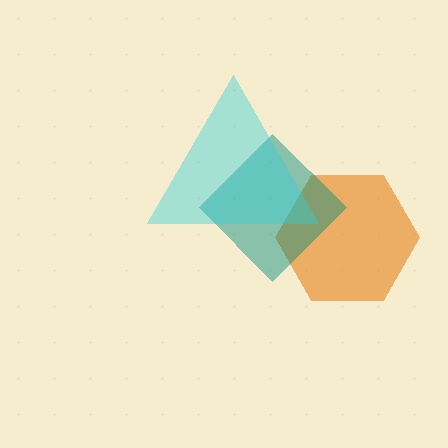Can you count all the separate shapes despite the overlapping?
Yes, there are 3 separate shapes.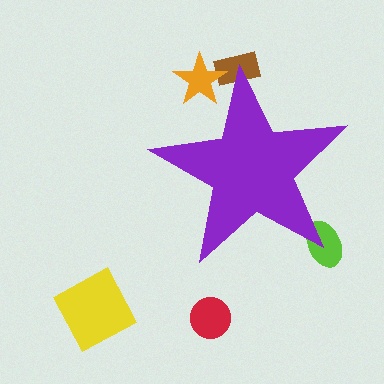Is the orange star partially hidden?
Yes, the orange star is partially hidden behind the purple star.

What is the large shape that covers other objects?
A purple star.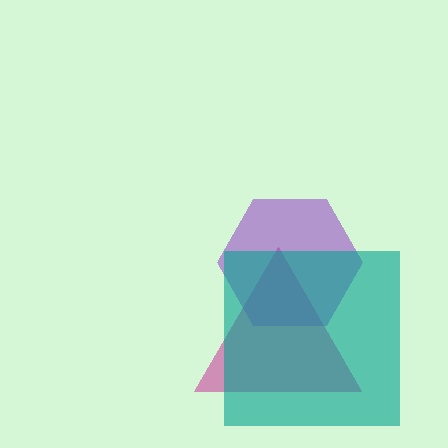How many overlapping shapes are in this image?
There are 3 overlapping shapes in the image.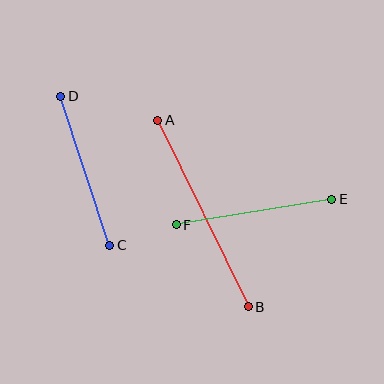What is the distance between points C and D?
The distance is approximately 157 pixels.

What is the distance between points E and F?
The distance is approximately 157 pixels.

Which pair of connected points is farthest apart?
Points A and B are farthest apart.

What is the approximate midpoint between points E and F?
The midpoint is at approximately (254, 212) pixels.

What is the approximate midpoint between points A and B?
The midpoint is at approximately (203, 213) pixels.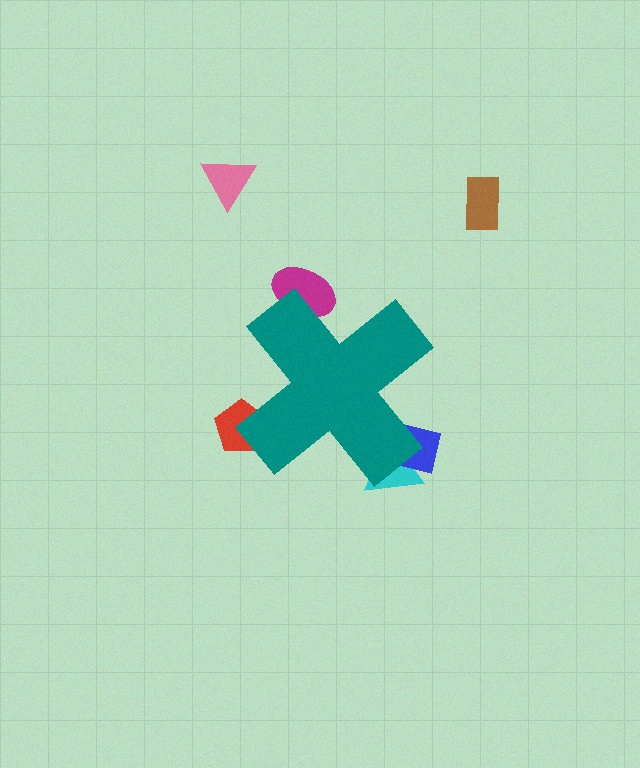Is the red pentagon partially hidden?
Yes, the red pentagon is partially hidden behind the teal cross.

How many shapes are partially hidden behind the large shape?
4 shapes are partially hidden.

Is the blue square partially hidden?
Yes, the blue square is partially hidden behind the teal cross.